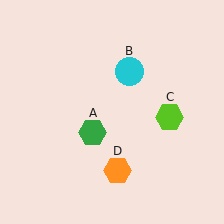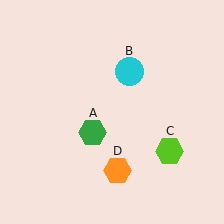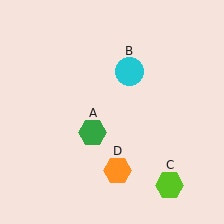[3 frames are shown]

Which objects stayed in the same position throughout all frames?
Green hexagon (object A) and cyan circle (object B) and orange hexagon (object D) remained stationary.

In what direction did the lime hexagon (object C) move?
The lime hexagon (object C) moved down.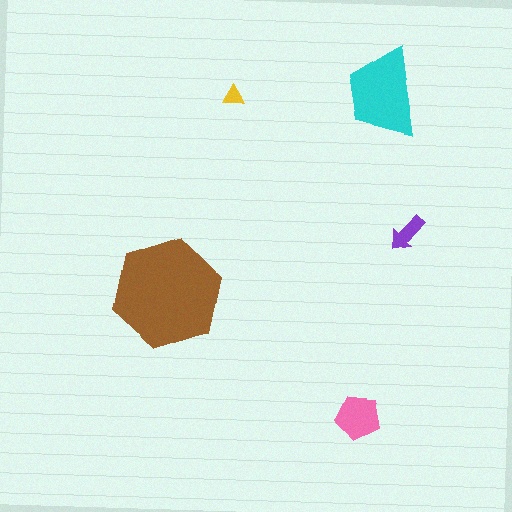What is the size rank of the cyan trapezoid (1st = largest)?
2nd.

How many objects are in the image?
There are 5 objects in the image.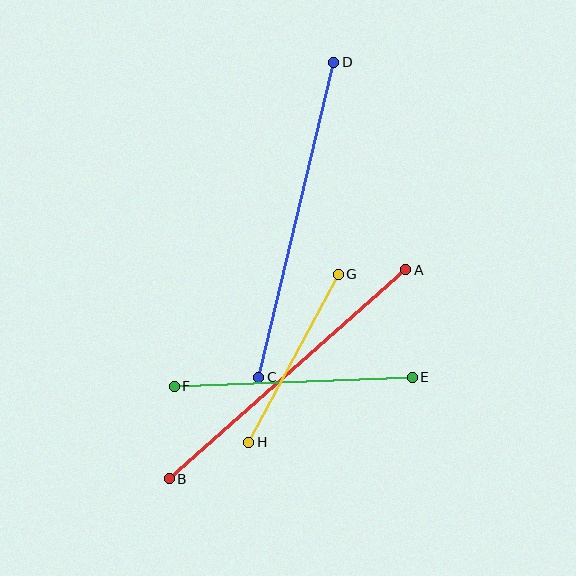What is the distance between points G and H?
The distance is approximately 190 pixels.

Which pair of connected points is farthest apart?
Points C and D are farthest apart.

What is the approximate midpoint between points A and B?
The midpoint is at approximately (288, 374) pixels.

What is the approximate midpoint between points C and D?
The midpoint is at approximately (296, 220) pixels.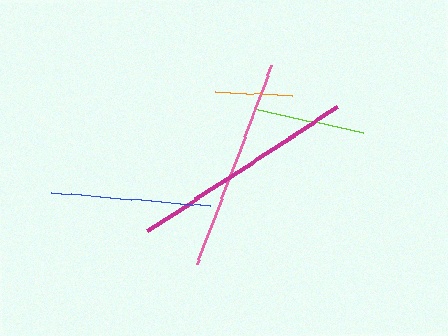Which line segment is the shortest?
The orange line is the shortest at approximately 77 pixels.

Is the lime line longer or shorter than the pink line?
The pink line is longer than the lime line.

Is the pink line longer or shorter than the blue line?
The pink line is longer than the blue line.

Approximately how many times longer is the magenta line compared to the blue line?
The magenta line is approximately 1.4 times the length of the blue line.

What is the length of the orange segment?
The orange segment is approximately 77 pixels long.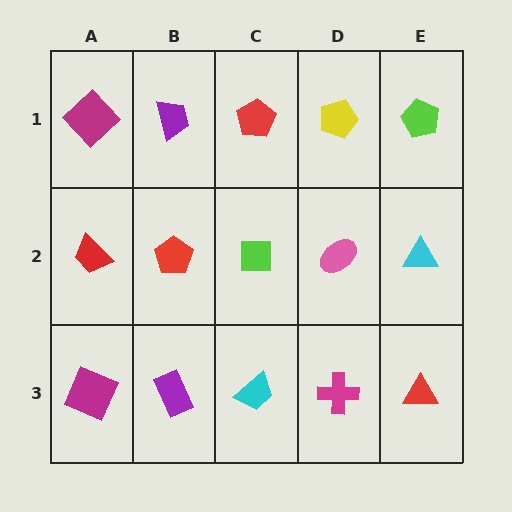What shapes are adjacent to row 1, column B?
A red pentagon (row 2, column B), a magenta diamond (row 1, column A), a red pentagon (row 1, column C).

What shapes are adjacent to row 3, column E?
A cyan triangle (row 2, column E), a magenta cross (row 3, column D).